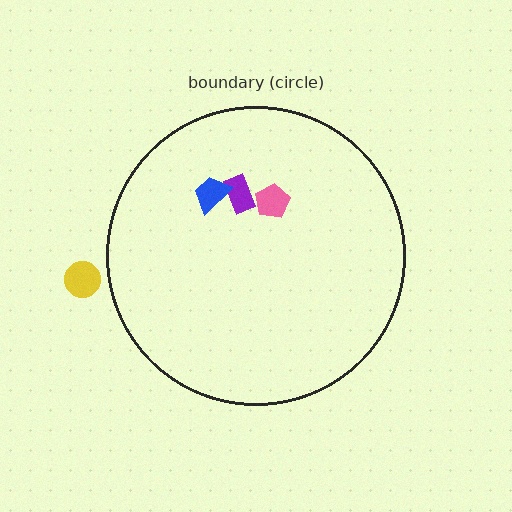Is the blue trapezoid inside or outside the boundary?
Inside.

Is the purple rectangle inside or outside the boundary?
Inside.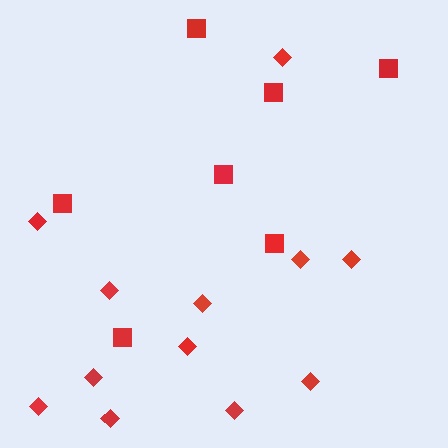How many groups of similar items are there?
There are 2 groups: one group of diamonds (12) and one group of squares (7).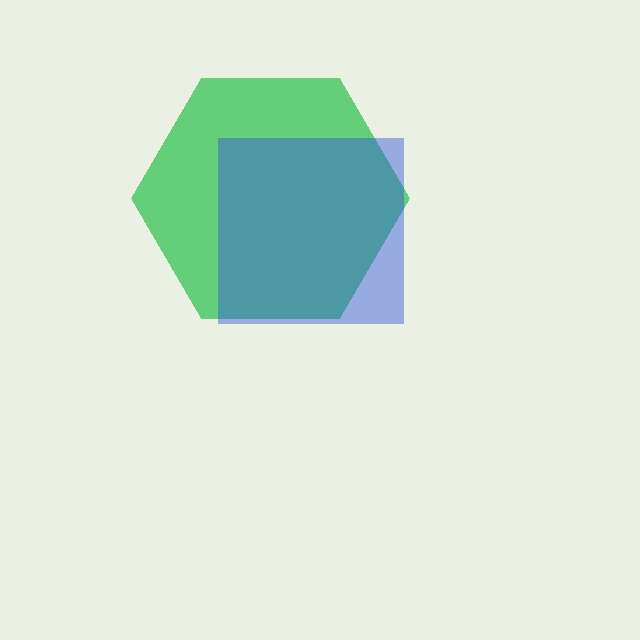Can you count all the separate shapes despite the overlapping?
Yes, there are 2 separate shapes.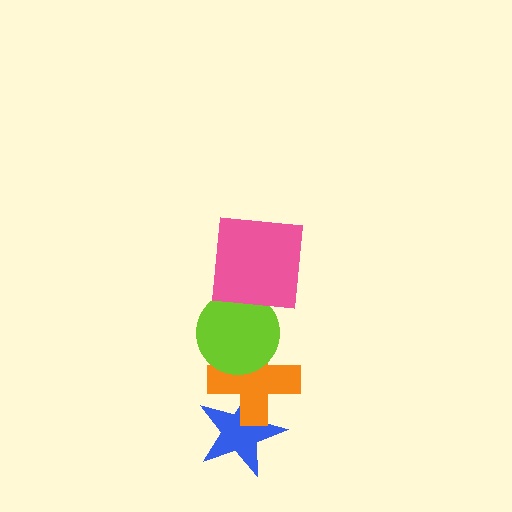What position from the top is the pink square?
The pink square is 1st from the top.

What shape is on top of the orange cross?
The lime circle is on top of the orange cross.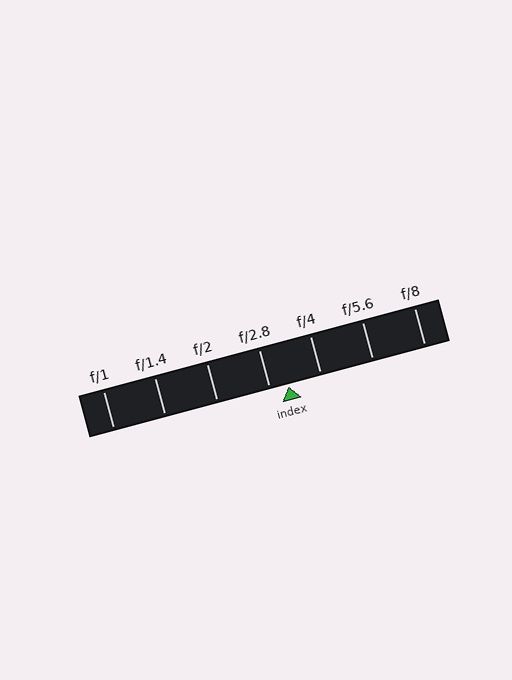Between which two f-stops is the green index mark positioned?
The index mark is between f/2.8 and f/4.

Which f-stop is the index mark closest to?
The index mark is closest to f/2.8.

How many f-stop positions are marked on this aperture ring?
There are 7 f-stop positions marked.